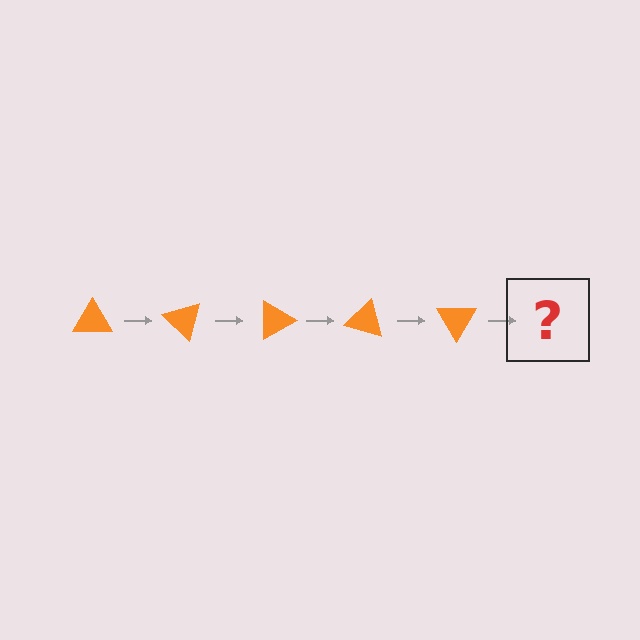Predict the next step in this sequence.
The next step is an orange triangle rotated 225 degrees.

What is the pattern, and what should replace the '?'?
The pattern is that the triangle rotates 45 degrees each step. The '?' should be an orange triangle rotated 225 degrees.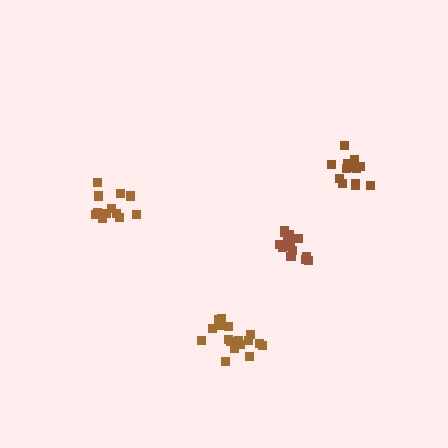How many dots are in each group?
Group 1: 16 dots, Group 2: 13 dots, Group 3: 14 dots, Group 4: 17 dots (60 total).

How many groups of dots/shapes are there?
There are 4 groups.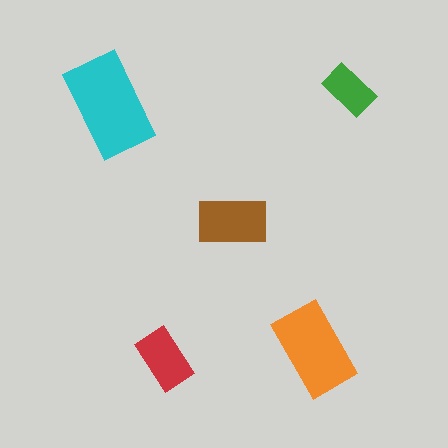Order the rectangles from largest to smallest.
the cyan one, the orange one, the brown one, the red one, the green one.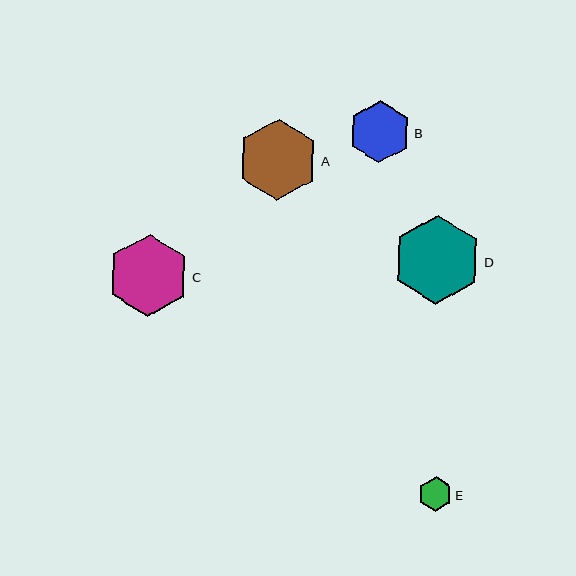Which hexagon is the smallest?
Hexagon E is the smallest with a size of approximately 35 pixels.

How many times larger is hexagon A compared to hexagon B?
Hexagon A is approximately 1.3 times the size of hexagon B.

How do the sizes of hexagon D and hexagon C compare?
Hexagon D and hexagon C are approximately the same size.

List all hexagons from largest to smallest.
From largest to smallest: D, C, A, B, E.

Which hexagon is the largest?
Hexagon D is the largest with a size of approximately 89 pixels.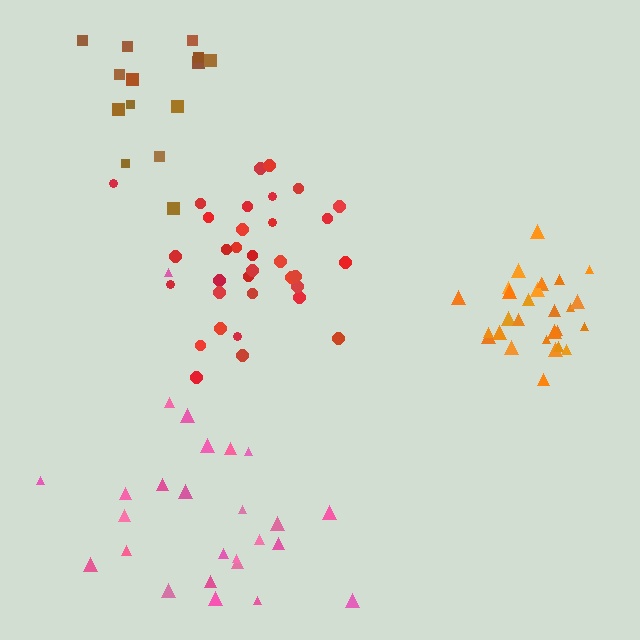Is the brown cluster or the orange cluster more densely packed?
Orange.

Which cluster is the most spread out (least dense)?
Brown.